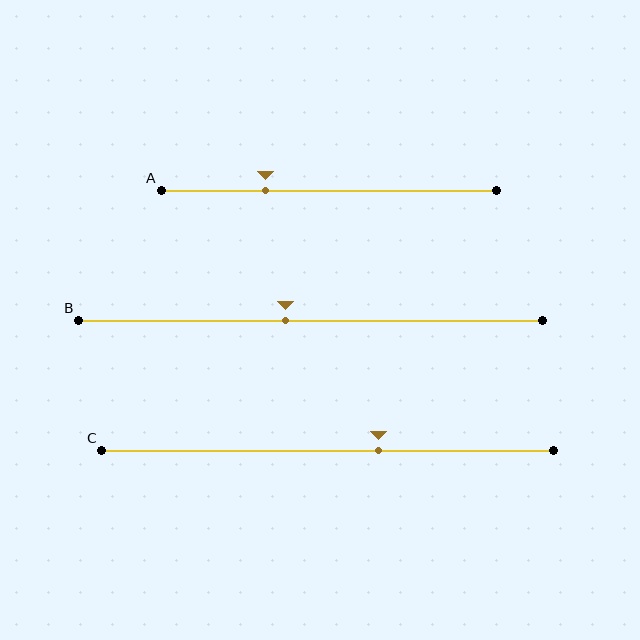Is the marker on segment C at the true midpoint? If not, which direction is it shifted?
No, the marker on segment C is shifted to the right by about 11% of the segment length.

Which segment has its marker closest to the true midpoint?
Segment B has its marker closest to the true midpoint.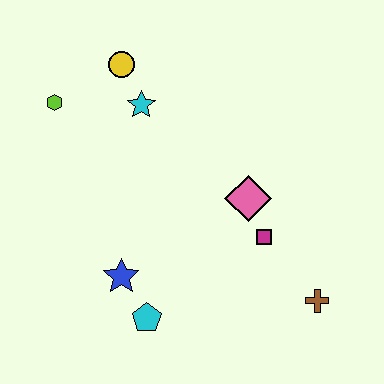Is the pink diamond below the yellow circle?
Yes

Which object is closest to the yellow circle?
The cyan star is closest to the yellow circle.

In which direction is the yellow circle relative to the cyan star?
The yellow circle is above the cyan star.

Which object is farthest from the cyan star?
The brown cross is farthest from the cyan star.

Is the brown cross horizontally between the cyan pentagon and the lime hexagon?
No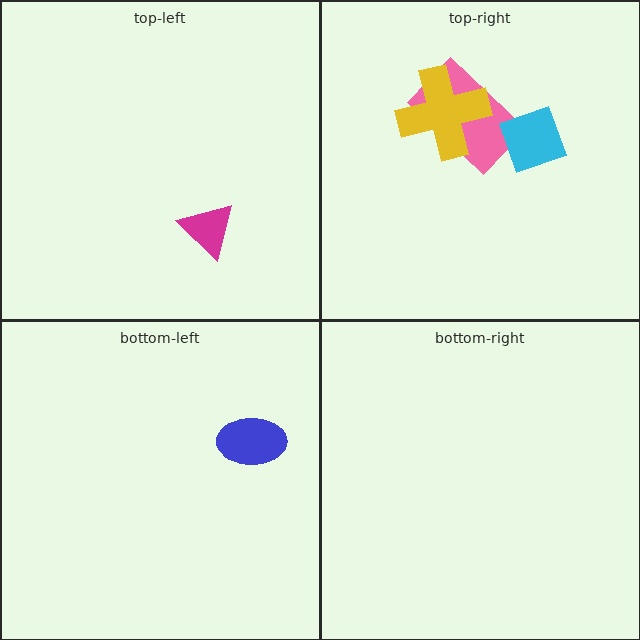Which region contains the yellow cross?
The top-right region.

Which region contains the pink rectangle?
The top-right region.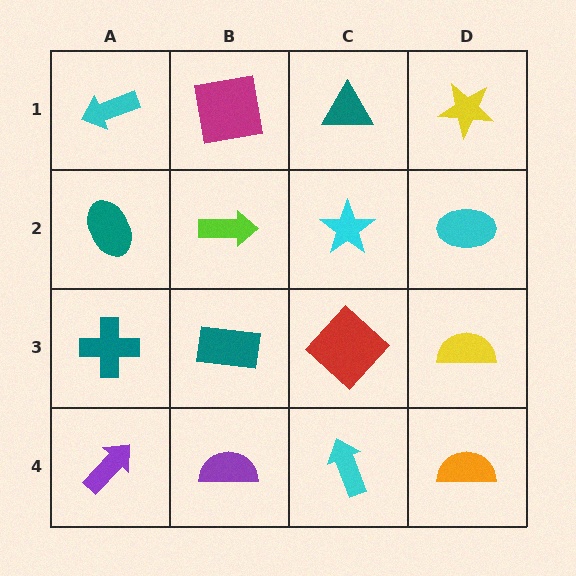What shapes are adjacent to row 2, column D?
A yellow star (row 1, column D), a yellow semicircle (row 3, column D), a cyan star (row 2, column C).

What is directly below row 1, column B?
A lime arrow.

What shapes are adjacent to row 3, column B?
A lime arrow (row 2, column B), a purple semicircle (row 4, column B), a teal cross (row 3, column A), a red diamond (row 3, column C).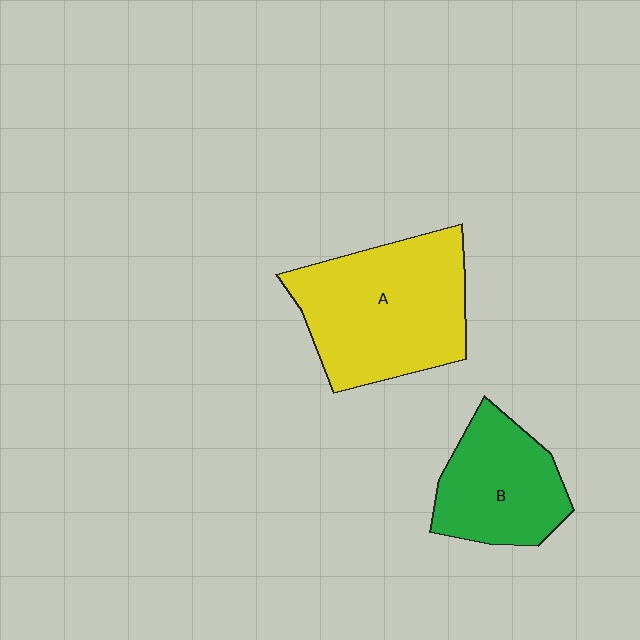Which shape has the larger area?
Shape A (yellow).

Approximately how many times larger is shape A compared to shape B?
Approximately 1.5 times.